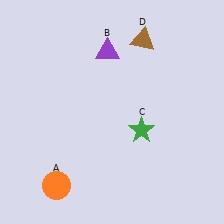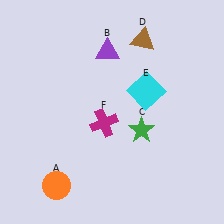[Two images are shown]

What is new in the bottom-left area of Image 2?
A magenta cross (F) was added in the bottom-left area of Image 2.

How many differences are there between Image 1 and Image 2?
There are 2 differences between the two images.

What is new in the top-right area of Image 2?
A cyan square (E) was added in the top-right area of Image 2.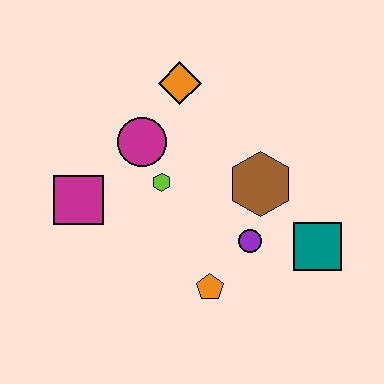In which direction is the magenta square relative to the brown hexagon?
The magenta square is to the left of the brown hexagon.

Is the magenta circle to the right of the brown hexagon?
No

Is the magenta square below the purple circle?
No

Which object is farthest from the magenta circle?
The teal square is farthest from the magenta circle.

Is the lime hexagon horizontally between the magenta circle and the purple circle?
Yes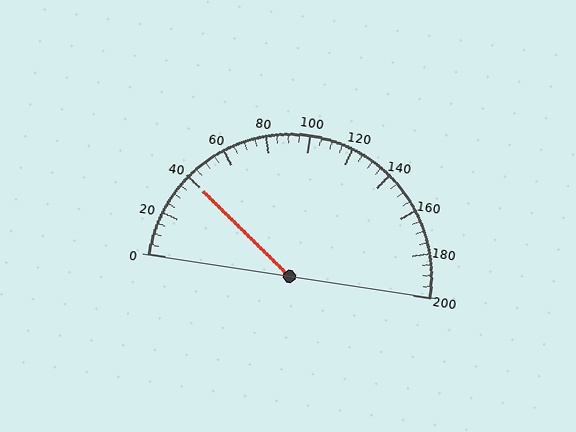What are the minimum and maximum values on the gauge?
The gauge ranges from 0 to 200.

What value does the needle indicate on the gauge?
The needle indicates approximately 40.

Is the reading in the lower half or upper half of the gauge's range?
The reading is in the lower half of the range (0 to 200).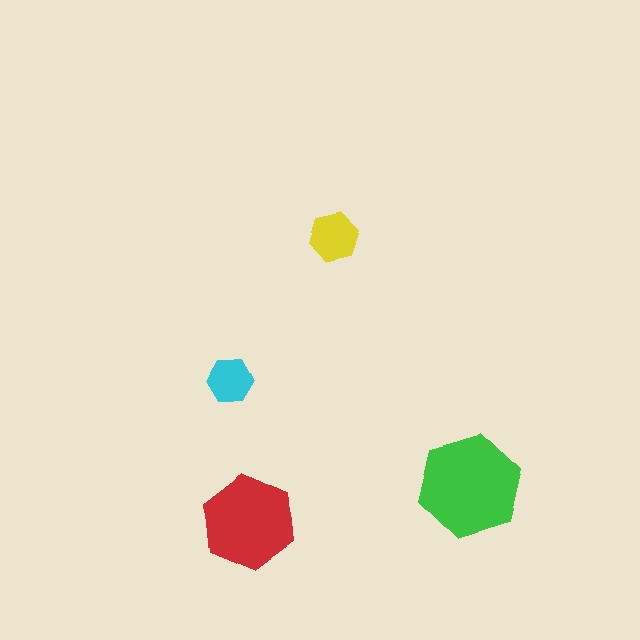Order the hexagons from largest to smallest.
the green one, the red one, the yellow one, the cyan one.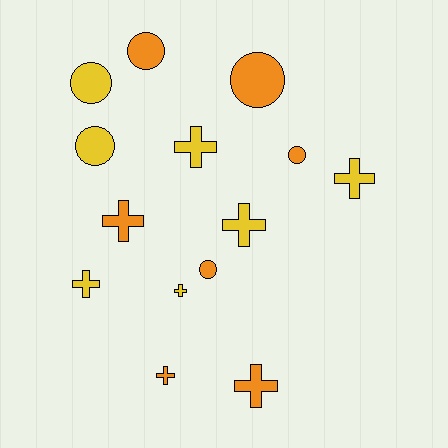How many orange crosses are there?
There are 3 orange crosses.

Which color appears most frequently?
Orange, with 7 objects.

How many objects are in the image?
There are 14 objects.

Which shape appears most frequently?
Cross, with 8 objects.